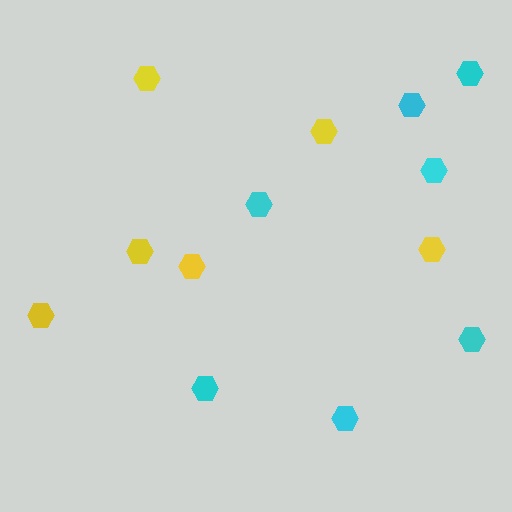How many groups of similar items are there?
There are 2 groups: one group of cyan hexagons (7) and one group of yellow hexagons (6).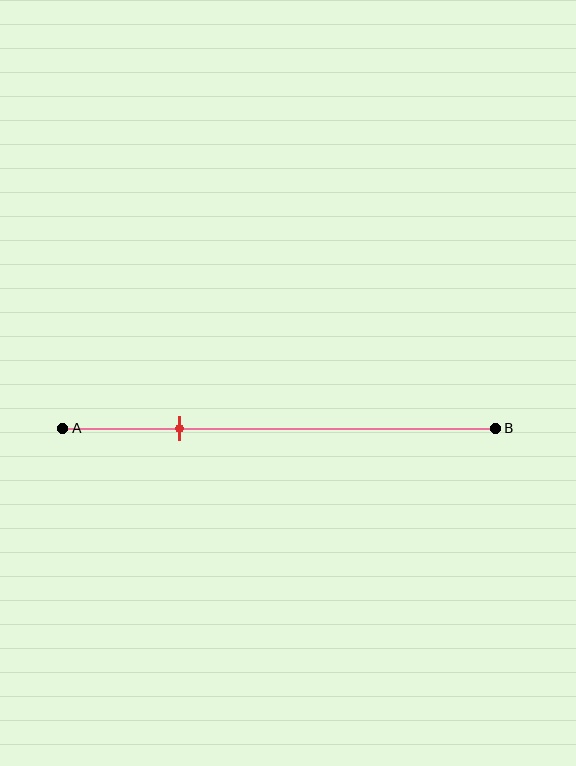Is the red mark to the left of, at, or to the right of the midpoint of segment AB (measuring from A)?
The red mark is to the left of the midpoint of segment AB.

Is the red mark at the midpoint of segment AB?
No, the mark is at about 25% from A, not at the 50% midpoint.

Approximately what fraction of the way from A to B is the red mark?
The red mark is approximately 25% of the way from A to B.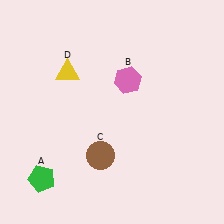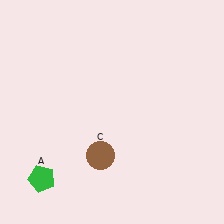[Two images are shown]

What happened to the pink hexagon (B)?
The pink hexagon (B) was removed in Image 2. It was in the top-right area of Image 1.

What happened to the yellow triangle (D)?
The yellow triangle (D) was removed in Image 2. It was in the top-left area of Image 1.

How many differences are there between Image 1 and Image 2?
There are 2 differences between the two images.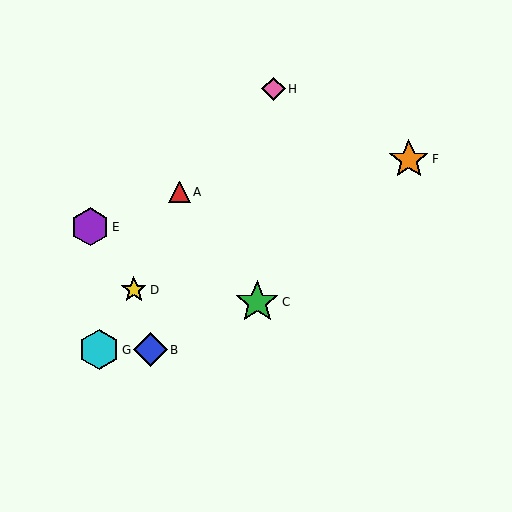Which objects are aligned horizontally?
Objects B, G are aligned horizontally.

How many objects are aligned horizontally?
2 objects (B, G) are aligned horizontally.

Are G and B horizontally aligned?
Yes, both are at y≈350.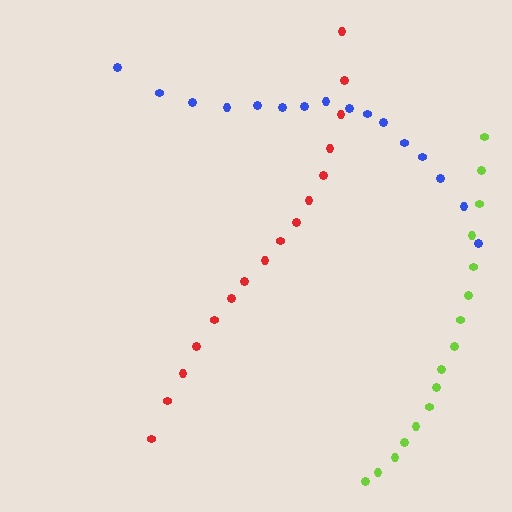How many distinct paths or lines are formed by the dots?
There are 3 distinct paths.